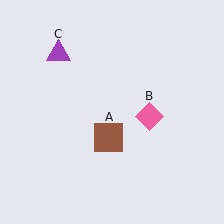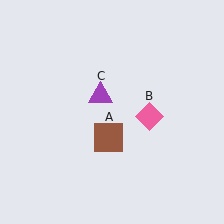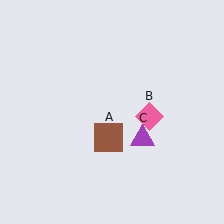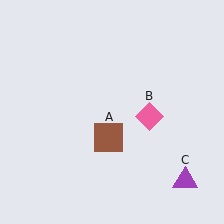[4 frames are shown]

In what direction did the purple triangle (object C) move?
The purple triangle (object C) moved down and to the right.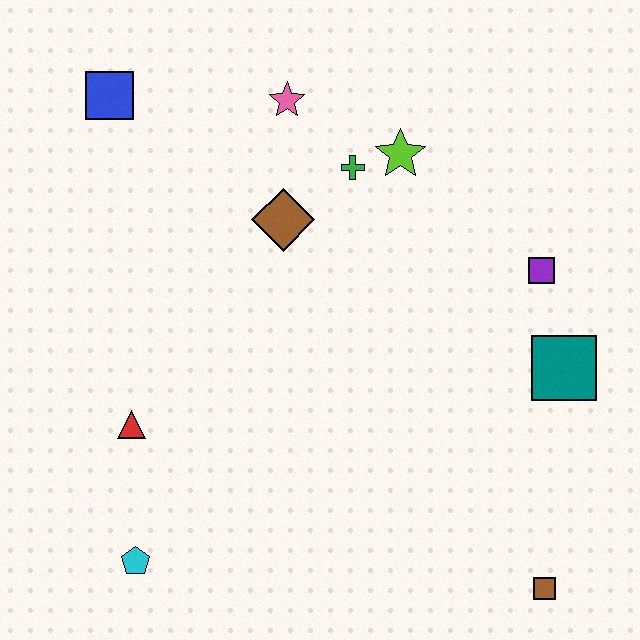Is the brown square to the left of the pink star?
No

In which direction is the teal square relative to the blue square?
The teal square is to the right of the blue square.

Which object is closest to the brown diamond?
The green cross is closest to the brown diamond.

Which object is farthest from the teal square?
The blue square is farthest from the teal square.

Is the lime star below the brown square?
No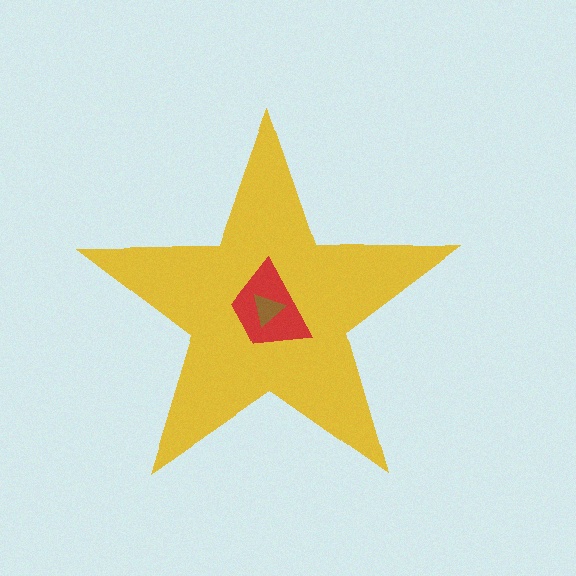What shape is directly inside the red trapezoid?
The brown triangle.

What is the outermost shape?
The yellow star.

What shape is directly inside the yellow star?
The red trapezoid.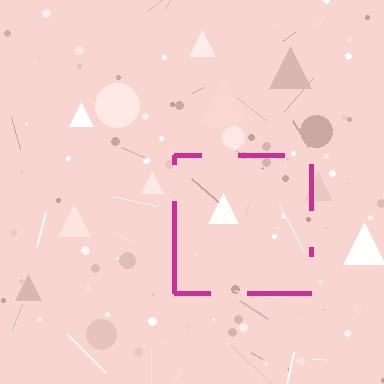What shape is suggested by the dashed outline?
The dashed outline suggests a square.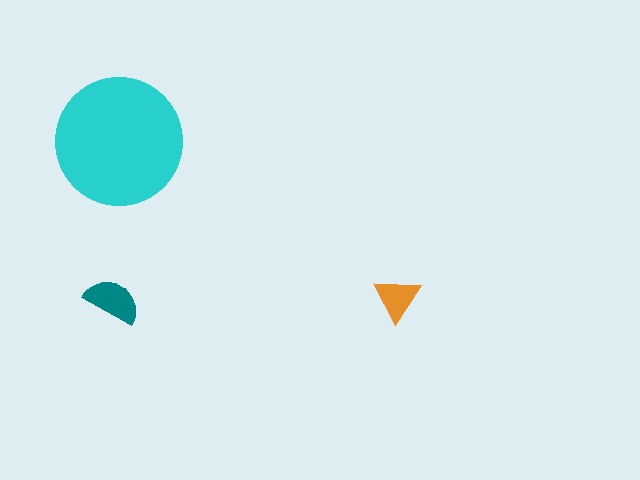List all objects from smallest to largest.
The orange triangle, the teal semicircle, the cyan circle.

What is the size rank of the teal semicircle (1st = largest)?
2nd.